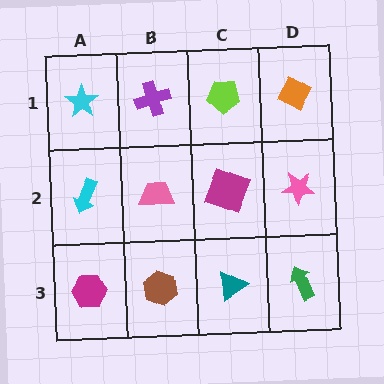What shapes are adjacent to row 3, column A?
A cyan arrow (row 2, column A), a brown hexagon (row 3, column B).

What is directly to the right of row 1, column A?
A purple cross.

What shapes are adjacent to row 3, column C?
A magenta square (row 2, column C), a brown hexagon (row 3, column B), a green arrow (row 3, column D).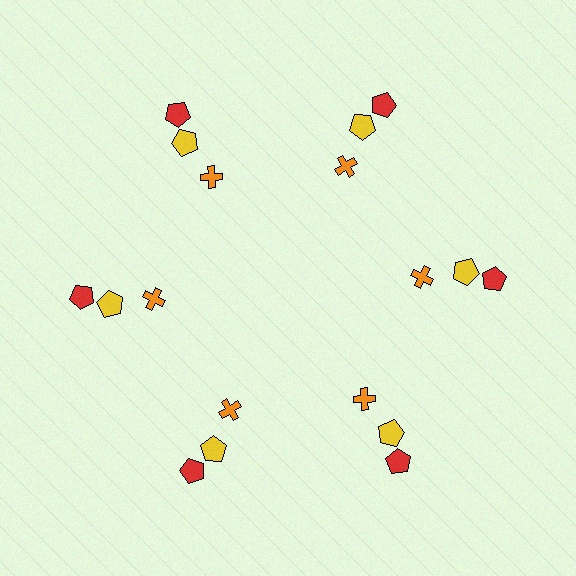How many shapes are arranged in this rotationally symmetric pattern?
There are 18 shapes, arranged in 6 groups of 3.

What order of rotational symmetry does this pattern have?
This pattern has 6-fold rotational symmetry.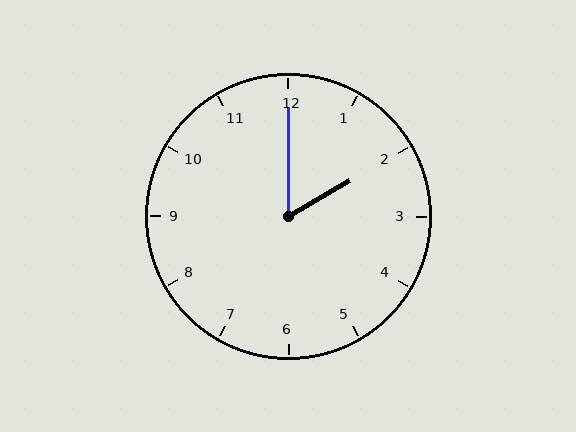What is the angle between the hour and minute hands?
Approximately 60 degrees.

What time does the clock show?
2:00.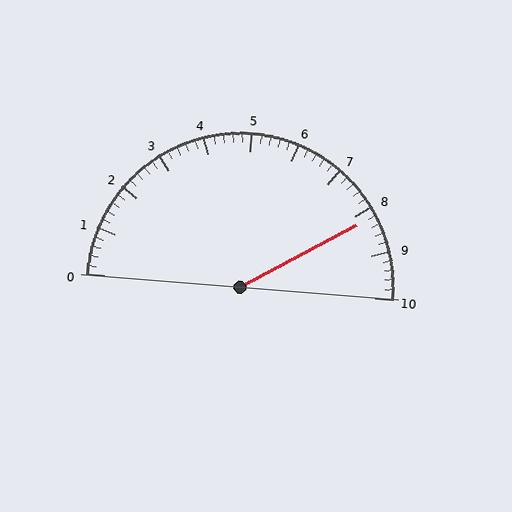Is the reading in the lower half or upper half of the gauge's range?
The reading is in the upper half of the range (0 to 10).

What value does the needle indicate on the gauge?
The needle indicates approximately 8.2.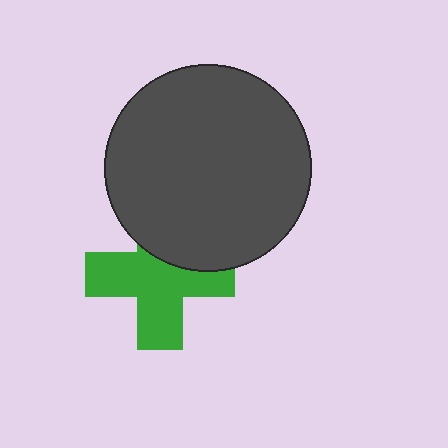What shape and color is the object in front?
The object in front is a dark gray circle.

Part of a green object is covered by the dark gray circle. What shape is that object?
It is a cross.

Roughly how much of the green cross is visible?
Most of it is visible (roughly 68%).